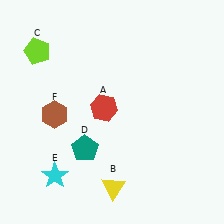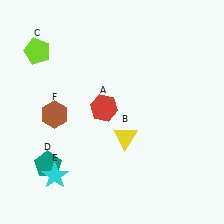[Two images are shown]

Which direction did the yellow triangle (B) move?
The yellow triangle (B) moved up.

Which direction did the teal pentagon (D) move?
The teal pentagon (D) moved left.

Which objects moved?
The objects that moved are: the yellow triangle (B), the teal pentagon (D).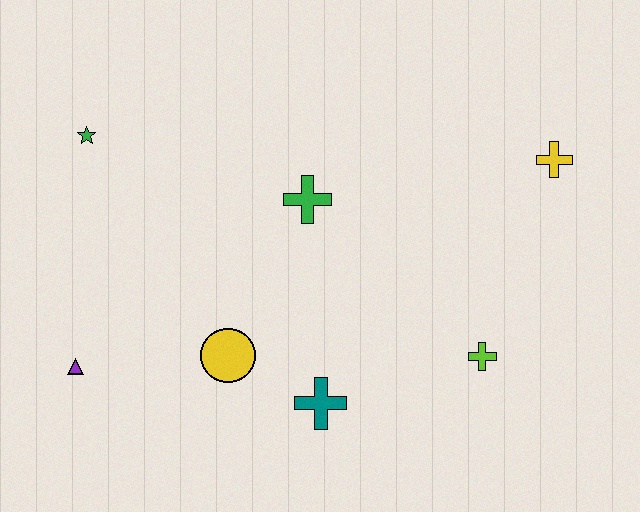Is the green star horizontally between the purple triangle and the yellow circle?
Yes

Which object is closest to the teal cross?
The yellow circle is closest to the teal cross.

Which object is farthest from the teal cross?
The green star is farthest from the teal cross.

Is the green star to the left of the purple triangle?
No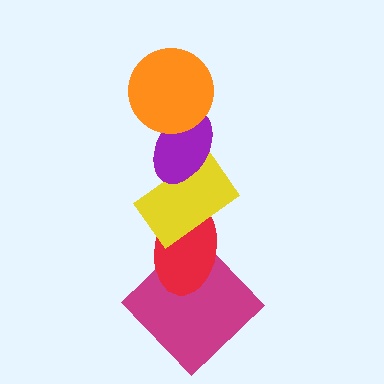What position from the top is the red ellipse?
The red ellipse is 4th from the top.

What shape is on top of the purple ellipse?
The orange circle is on top of the purple ellipse.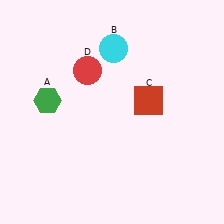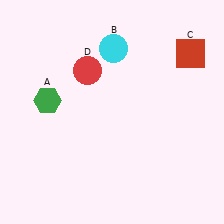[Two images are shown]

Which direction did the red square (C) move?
The red square (C) moved up.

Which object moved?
The red square (C) moved up.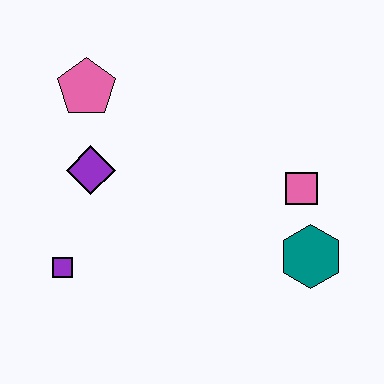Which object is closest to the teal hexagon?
The pink square is closest to the teal hexagon.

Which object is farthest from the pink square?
The purple square is farthest from the pink square.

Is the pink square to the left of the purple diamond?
No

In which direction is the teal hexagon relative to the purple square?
The teal hexagon is to the right of the purple square.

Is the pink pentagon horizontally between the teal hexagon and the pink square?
No